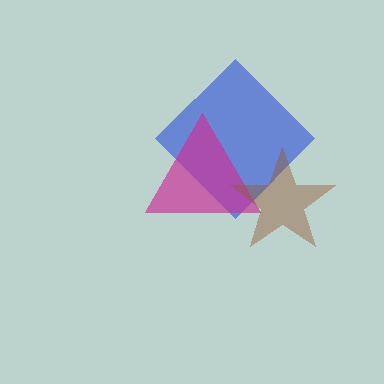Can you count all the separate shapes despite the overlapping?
Yes, there are 3 separate shapes.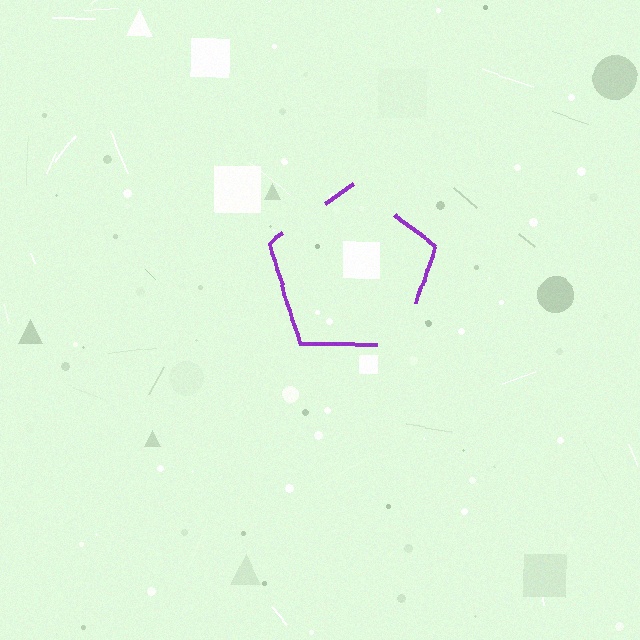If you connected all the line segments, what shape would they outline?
They would outline a pentagon.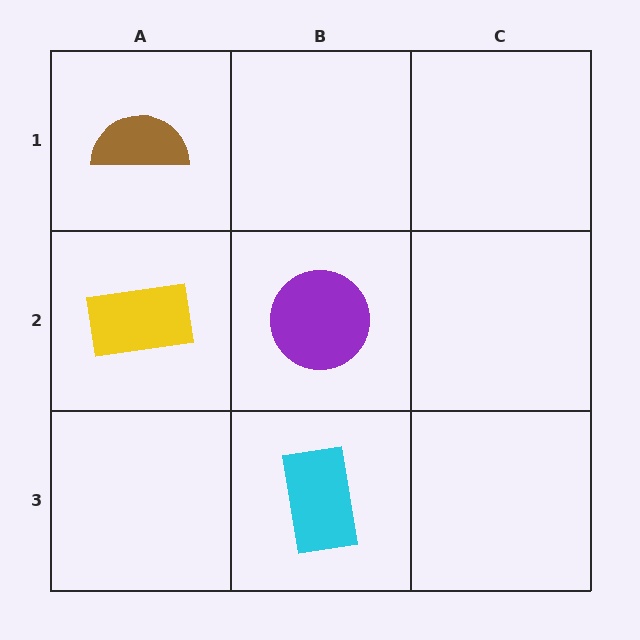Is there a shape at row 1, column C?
No, that cell is empty.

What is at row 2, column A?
A yellow rectangle.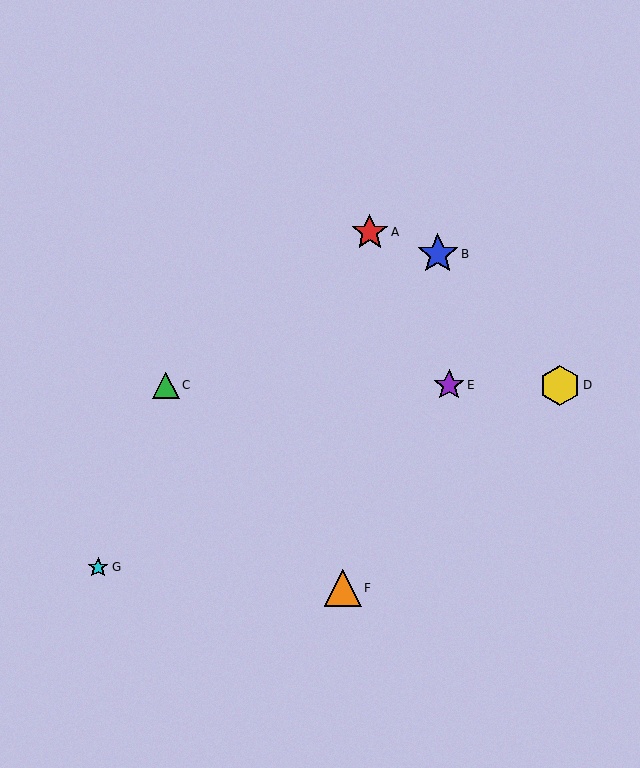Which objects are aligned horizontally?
Objects C, D, E are aligned horizontally.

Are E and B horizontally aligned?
No, E is at y≈385 and B is at y≈254.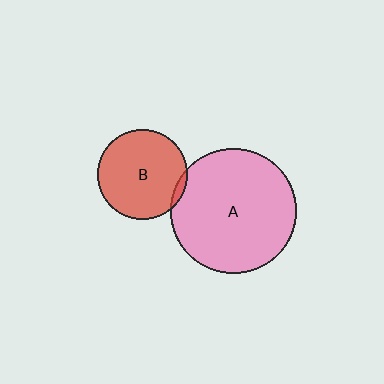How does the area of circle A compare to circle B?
Approximately 2.0 times.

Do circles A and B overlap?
Yes.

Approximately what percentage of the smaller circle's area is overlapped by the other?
Approximately 5%.